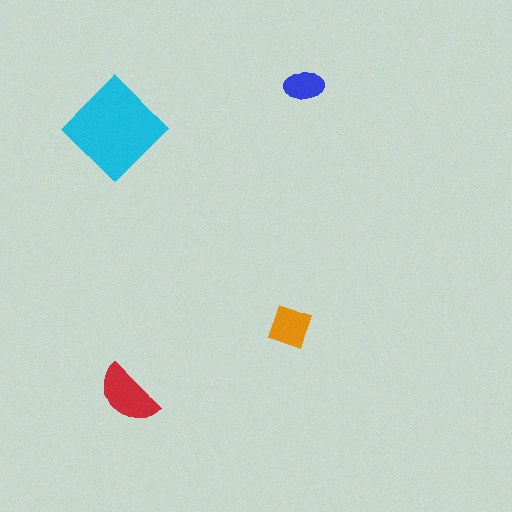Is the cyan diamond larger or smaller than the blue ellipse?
Larger.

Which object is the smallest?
The blue ellipse.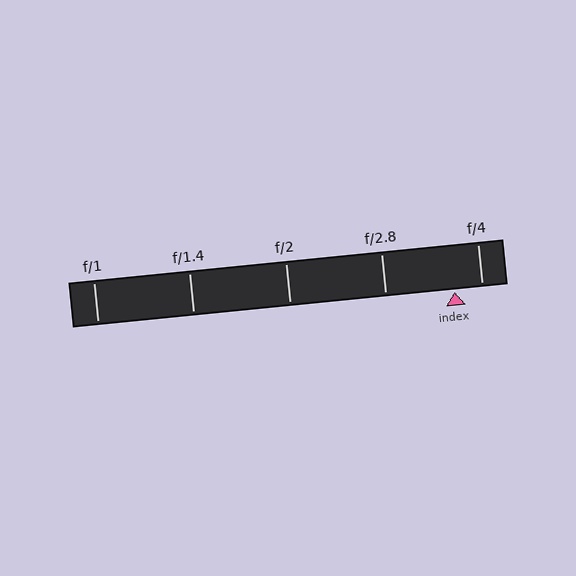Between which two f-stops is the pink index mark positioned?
The index mark is between f/2.8 and f/4.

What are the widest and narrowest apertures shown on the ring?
The widest aperture shown is f/1 and the narrowest is f/4.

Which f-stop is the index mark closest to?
The index mark is closest to f/4.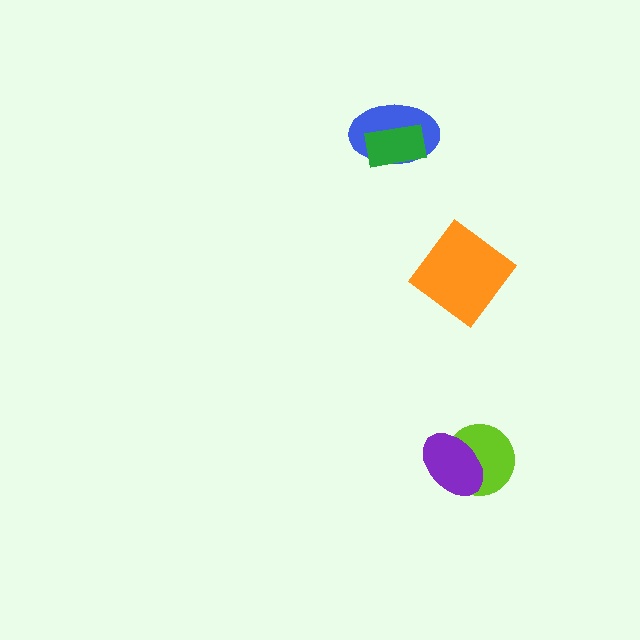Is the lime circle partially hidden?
Yes, it is partially covered by another shape.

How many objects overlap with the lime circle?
1 object overlaps with the lime circle.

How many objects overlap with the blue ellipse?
1 object overlaps with the blue ellipse.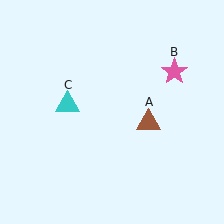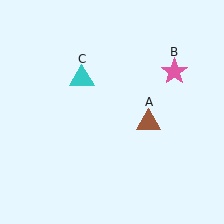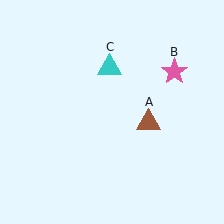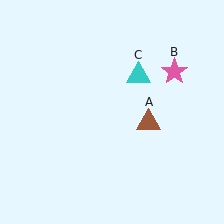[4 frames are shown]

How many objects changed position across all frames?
1 object changed position: cyan triangle (object C).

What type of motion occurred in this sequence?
The cyan triangle (object C) rotated clockwise around the center of the scene.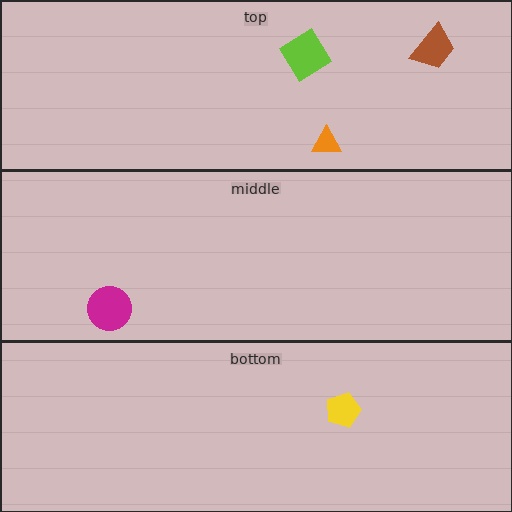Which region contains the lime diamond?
The top region.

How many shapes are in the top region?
3.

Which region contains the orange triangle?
The top region.